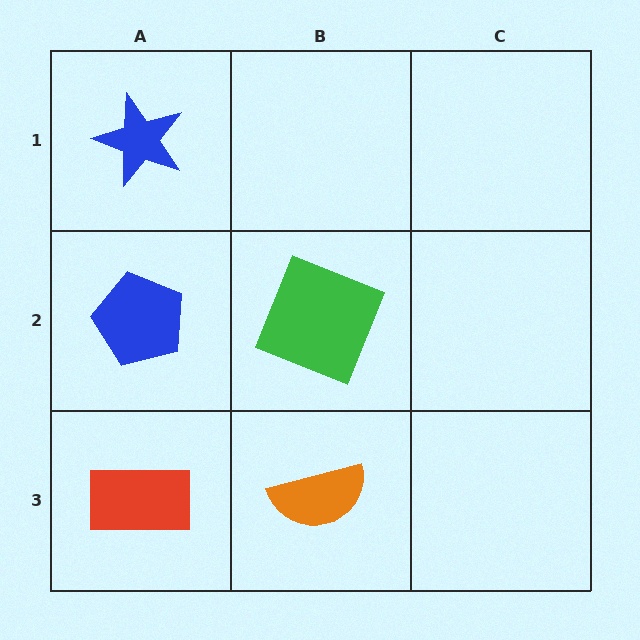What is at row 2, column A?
A blue pentagon.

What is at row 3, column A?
A red rectangle.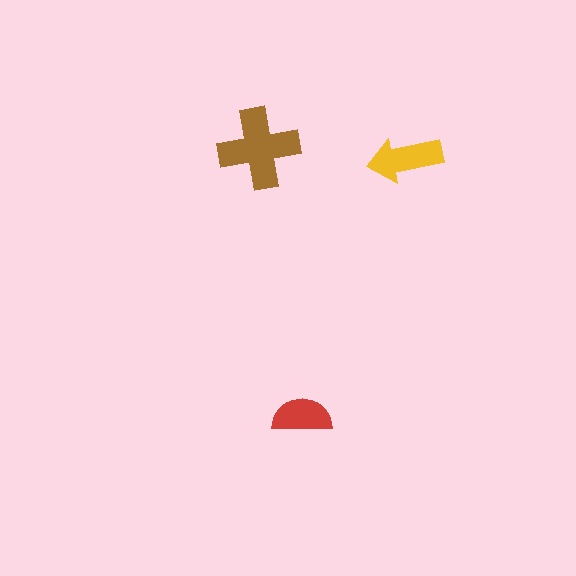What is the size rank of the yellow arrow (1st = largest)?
2nd.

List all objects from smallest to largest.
The red semicircle, the yellow arrow, the brown cross.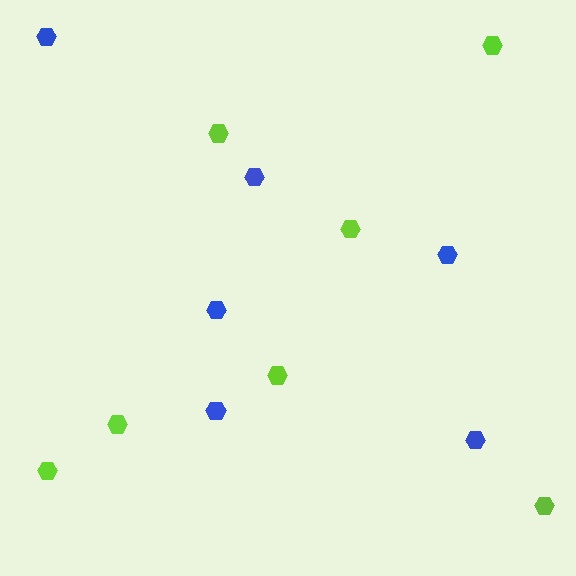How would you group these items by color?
There are 2 groups: one group of lime hexagons (7) and one group of blue hexagons (6).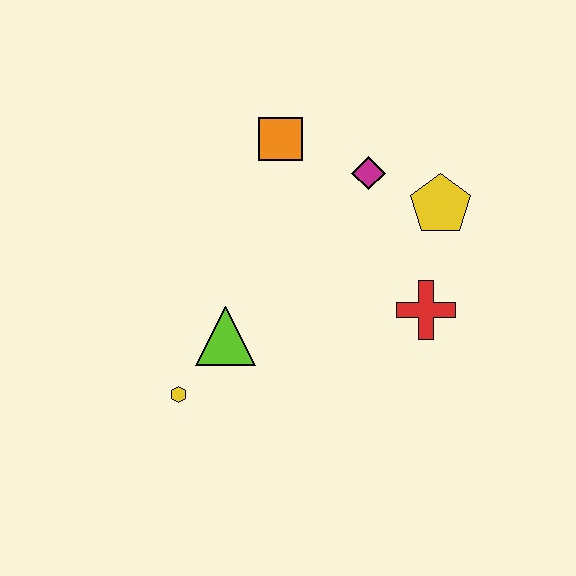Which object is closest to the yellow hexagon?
The lime triangle is closest to the yellow hexagon.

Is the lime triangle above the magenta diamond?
No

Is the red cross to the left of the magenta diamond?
No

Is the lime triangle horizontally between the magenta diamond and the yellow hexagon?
Yes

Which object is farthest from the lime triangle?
The yellow pentagon is farthest from the lime triangle.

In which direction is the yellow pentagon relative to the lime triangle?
The yellow pentagon is to the right of the lime triangle.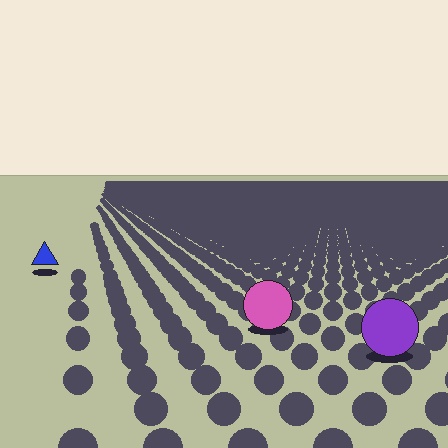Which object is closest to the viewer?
The purple circle is closest. The texture marks near it are larger and more spread out.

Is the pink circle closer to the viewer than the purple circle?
No. The purple circle is closer — you can tell from the texture gradient: the ground texture is coarser near it.